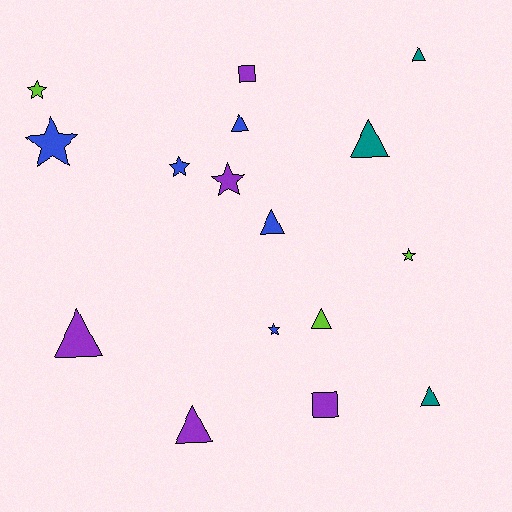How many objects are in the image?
There are 16 objects.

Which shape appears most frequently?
Triangle, with 8 objects.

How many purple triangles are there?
There are 2 purple triangles.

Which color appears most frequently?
Blue, with 5 objects.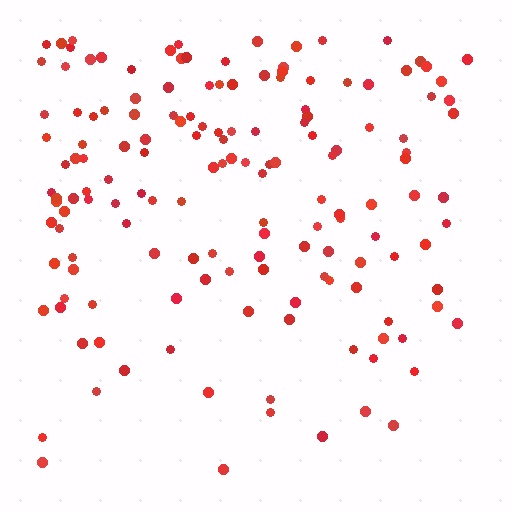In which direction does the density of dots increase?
From bottom to top, with the top side densest.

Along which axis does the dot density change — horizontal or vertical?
Vertical.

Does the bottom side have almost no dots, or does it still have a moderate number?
Still a moderate number, just noticeably fewer than the top.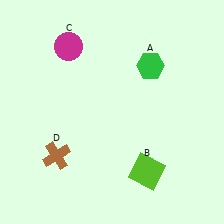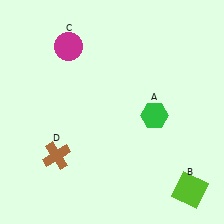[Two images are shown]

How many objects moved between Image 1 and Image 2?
2 objects moved between the two images.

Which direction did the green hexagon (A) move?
The green hexagon (A) moved down.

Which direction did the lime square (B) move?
The lime square (B) moved right.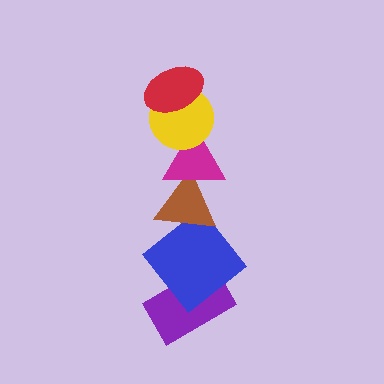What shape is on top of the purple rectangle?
The blue diamond is on top of the purple rectangle.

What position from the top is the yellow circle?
The yellow circle is 2nd from the top.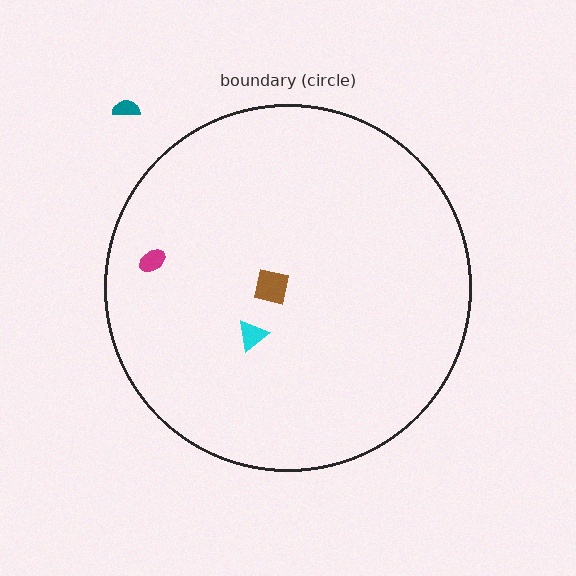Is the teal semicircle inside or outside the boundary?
Outside.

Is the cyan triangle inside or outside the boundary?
Inside.